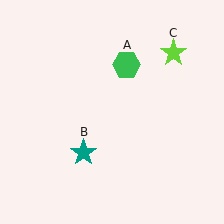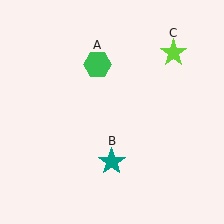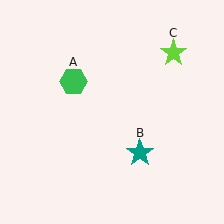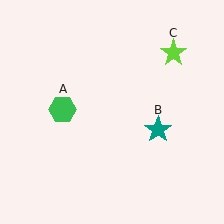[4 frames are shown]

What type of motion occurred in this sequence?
The green hexagon (object A), teal star (object B) rotated counterclockwise around the center of the scene.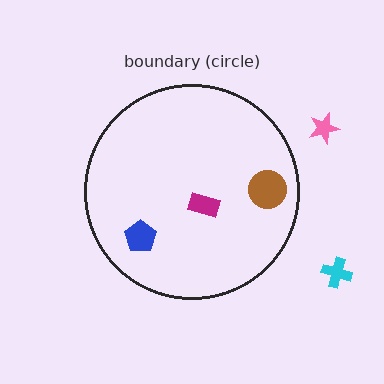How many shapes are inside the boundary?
3 inside, 2 outside.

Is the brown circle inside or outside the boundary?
Inside.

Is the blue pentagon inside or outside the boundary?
Inside.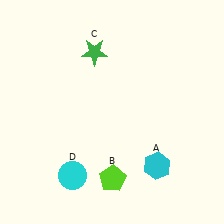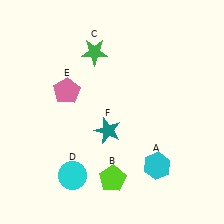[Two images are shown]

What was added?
A pink pentagon (E), a teal star (F) were added in Image 2.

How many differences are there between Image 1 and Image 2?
There are 2 differences between the two images.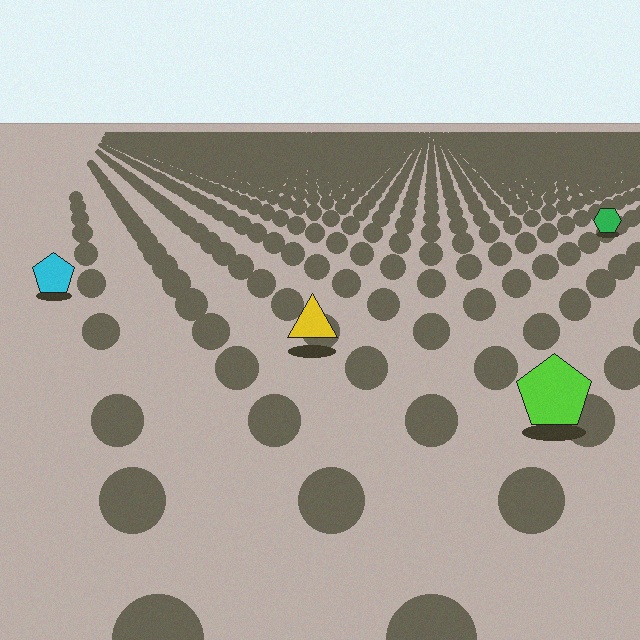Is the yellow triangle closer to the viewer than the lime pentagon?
No. The lime pentagon is closer — you can tell from the texture gradient: the ground texture is coarser near it.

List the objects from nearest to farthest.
From nearest to farthest: the lime pentagon, the yellow triangle, the cyan pentagon, the green hexagon.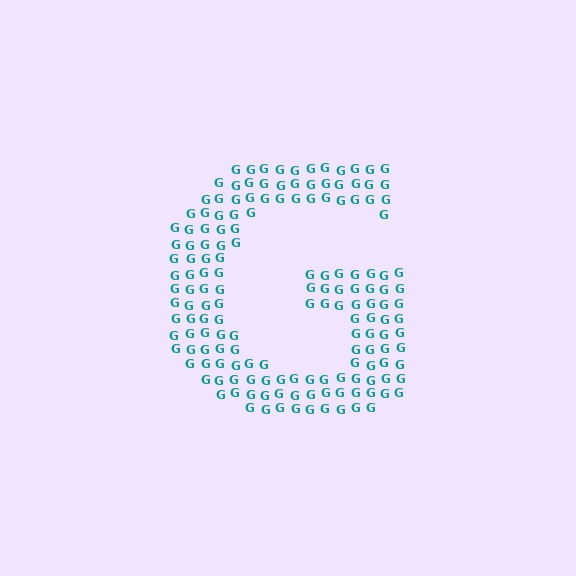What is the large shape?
The large shape is the letter G.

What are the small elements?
The small elements are letter G's.